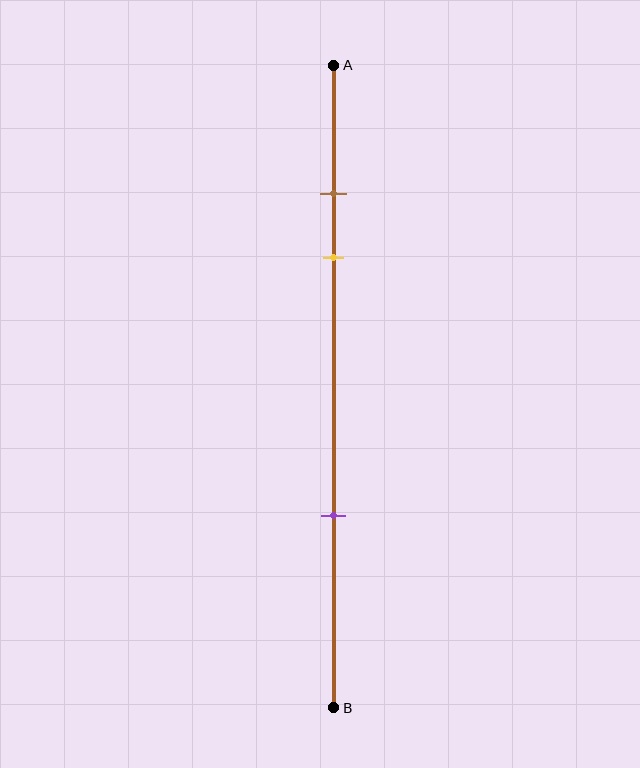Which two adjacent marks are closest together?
The brown and yellow marks are the closest adjacent pair.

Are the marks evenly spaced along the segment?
No, the marks are not evenly spaced.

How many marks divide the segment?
There are 3 marks dividing the segment.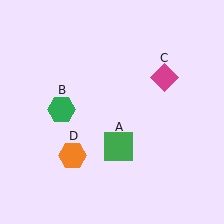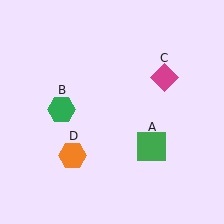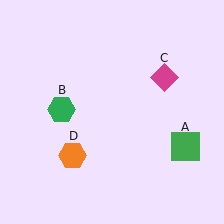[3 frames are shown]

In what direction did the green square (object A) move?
The green square (object A) moved right.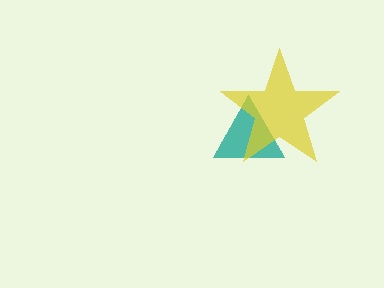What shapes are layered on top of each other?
The layered shapes are: a teal triangle, a yellow star.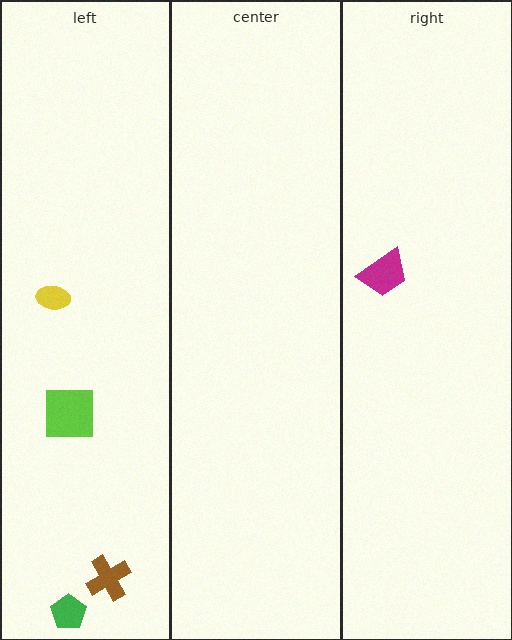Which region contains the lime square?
The left region.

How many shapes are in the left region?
4.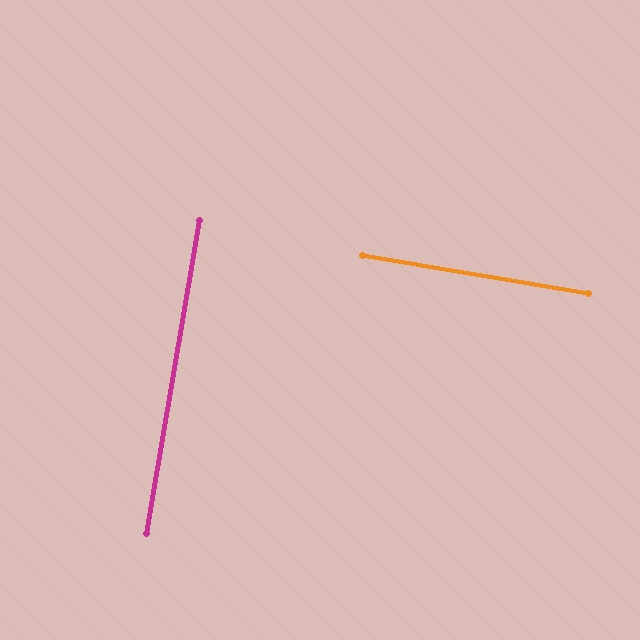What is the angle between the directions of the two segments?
Approximately 90 degrees.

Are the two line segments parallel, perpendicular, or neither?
Perpendicular — they meet at approximately 90°.